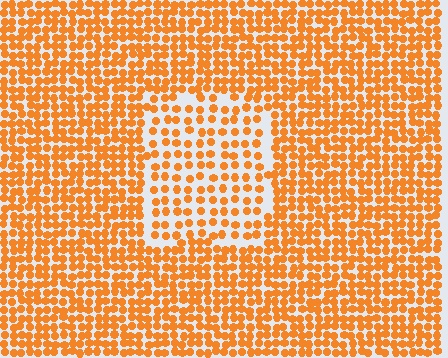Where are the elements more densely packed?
The elements are more densely packed outside the rectangle boundary.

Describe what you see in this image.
The image contains small orange elements arranged at two different densities. A rectangle-shaped region is visible where the elements are less densely packed than the surrounding area.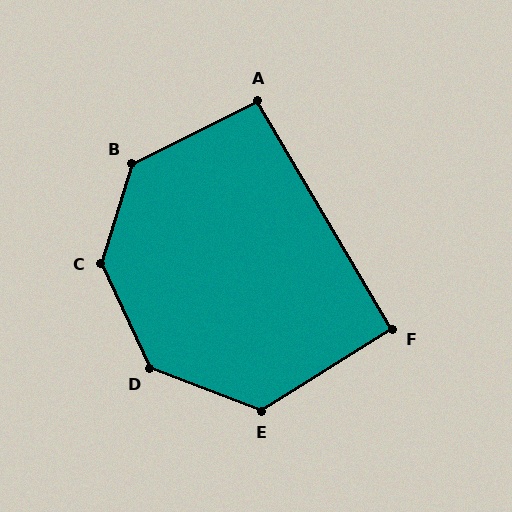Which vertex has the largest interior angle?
C, at approximately 138 degrees.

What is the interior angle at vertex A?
Approximately 94 degrees (approximately right).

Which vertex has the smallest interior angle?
F, at approximately 91 degrees.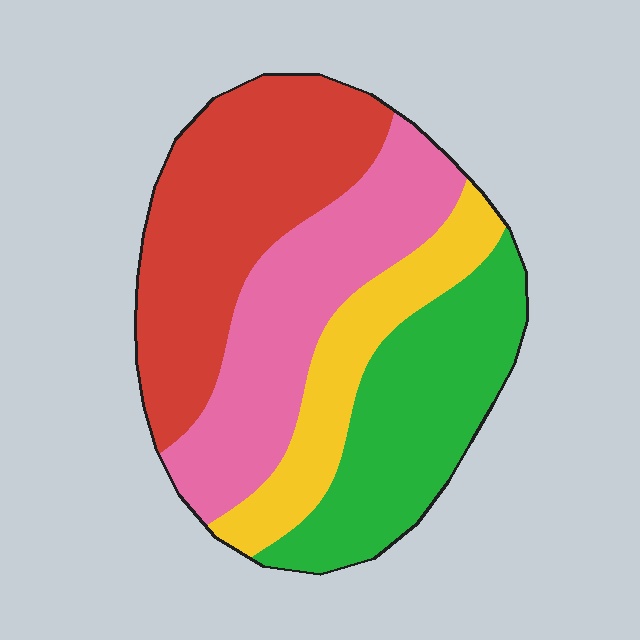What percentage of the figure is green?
Green covers roughly 25% of the figure.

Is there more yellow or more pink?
Pink.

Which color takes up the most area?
Red, at roughly 30%.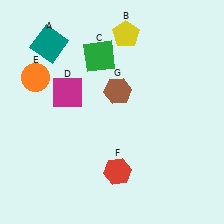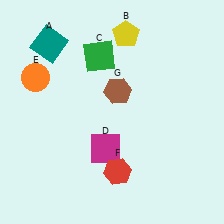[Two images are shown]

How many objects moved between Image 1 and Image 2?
1 object moved between the two images.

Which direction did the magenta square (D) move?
The magenta square (D) moved down.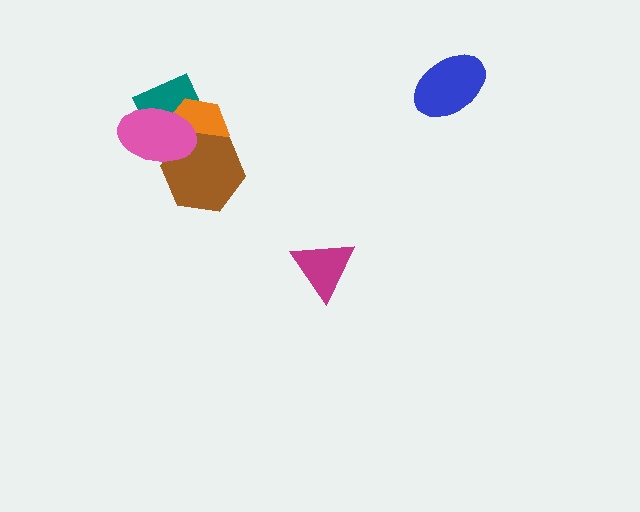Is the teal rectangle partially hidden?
Yes, it is partially covered by another shape.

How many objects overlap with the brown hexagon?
3 objects overlap with the brown hexagon.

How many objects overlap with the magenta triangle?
0 objects overlap with the magenta triangle.